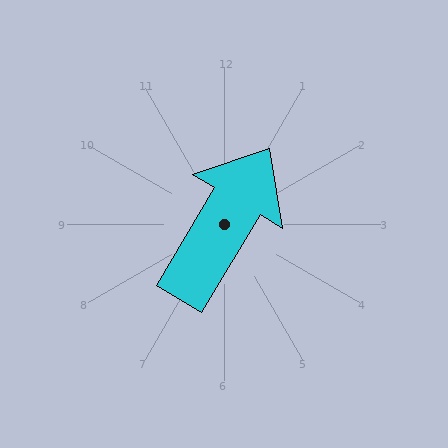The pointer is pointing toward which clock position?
Roughly 1 o'clock.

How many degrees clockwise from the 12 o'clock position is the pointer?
Approximately 31 degrees.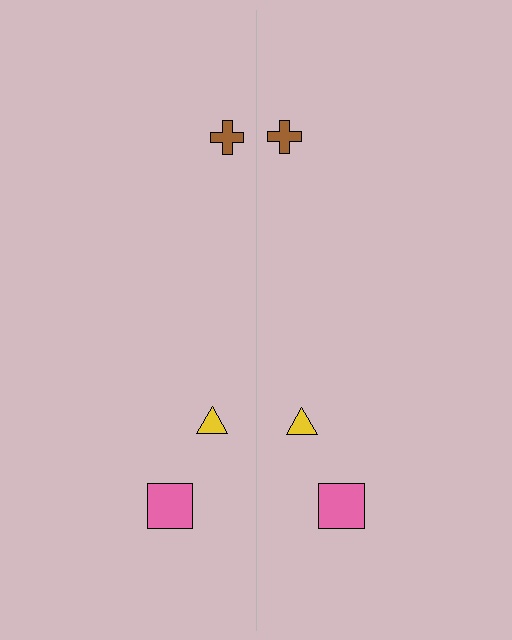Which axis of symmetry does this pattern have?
The pattern has a vertical axis of symmetry running through the center of the image.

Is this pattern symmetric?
Yes, this pattern has bilateral (reflection) symmetry.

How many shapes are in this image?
There are 6 shapes in this image.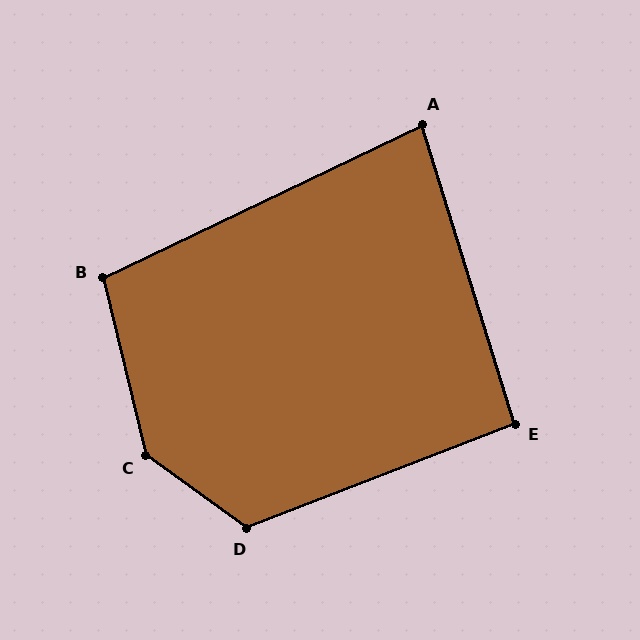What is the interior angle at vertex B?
Approximately 102 degrees (obtuse).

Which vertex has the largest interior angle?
C, at approximately 139 degrees.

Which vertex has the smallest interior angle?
A, at approximately 81 degrees.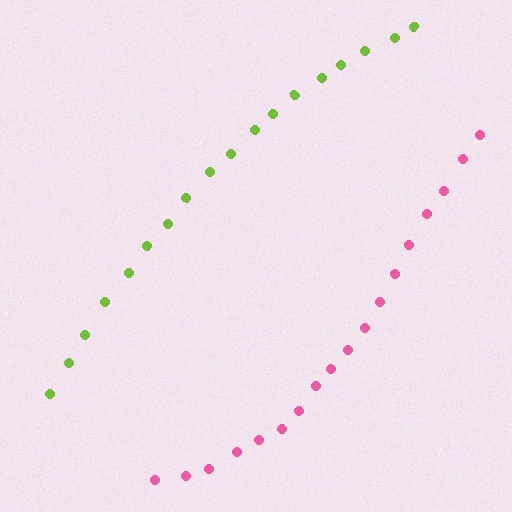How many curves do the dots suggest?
There are 2 distinct paths.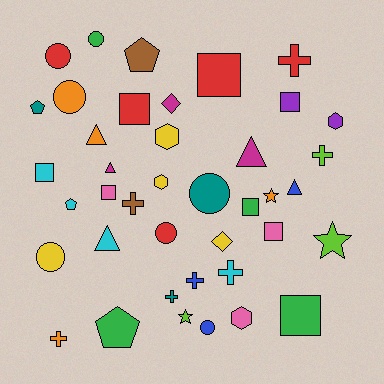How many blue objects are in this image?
There are 3 blue objects.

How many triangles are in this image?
There are 5 triangles.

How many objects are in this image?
There are 40 objects.